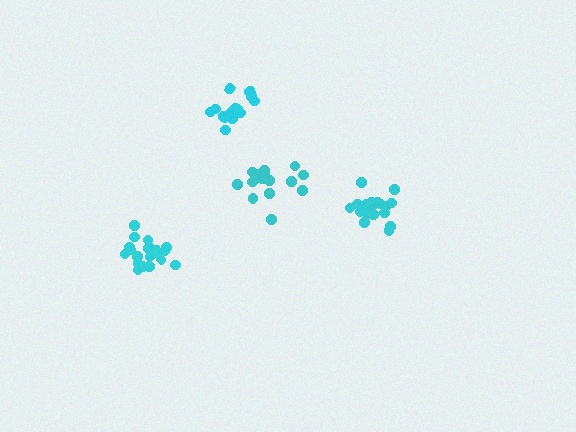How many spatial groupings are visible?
There are 4 spatial groupings.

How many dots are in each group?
Group 1: 21 dots, Group 2: 19 dots, Group 3: 16 dots, Group 4: 17 dots (73 total).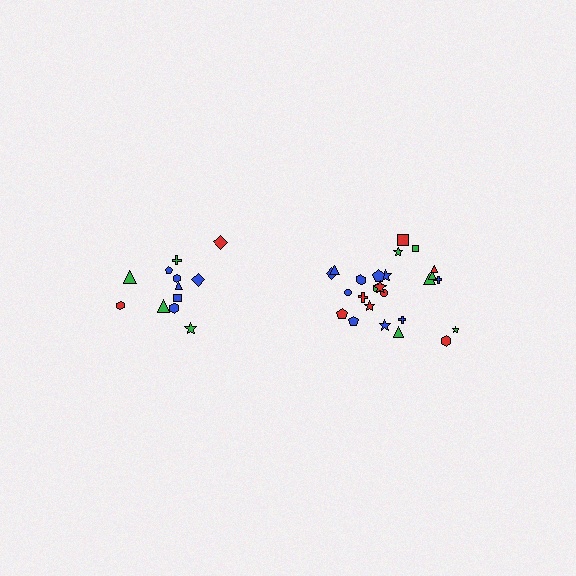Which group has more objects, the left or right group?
The right group.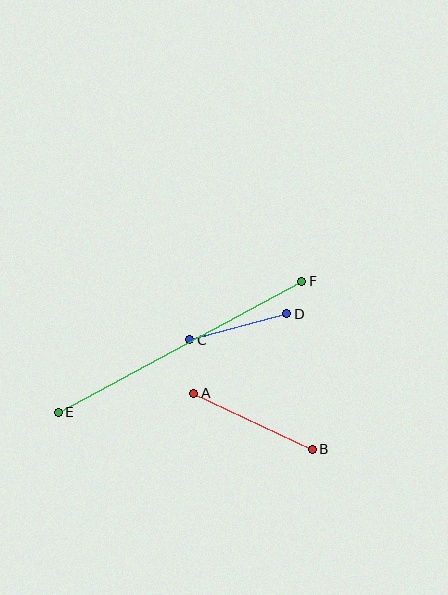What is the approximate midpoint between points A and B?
The midpoint is at approximately (253, 421) pixels.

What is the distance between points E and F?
The distance is approximately 277 pixels.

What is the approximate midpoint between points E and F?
The midpoint is at approximately (180, 347) pixels.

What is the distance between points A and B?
The distance is approximately 131 pixels.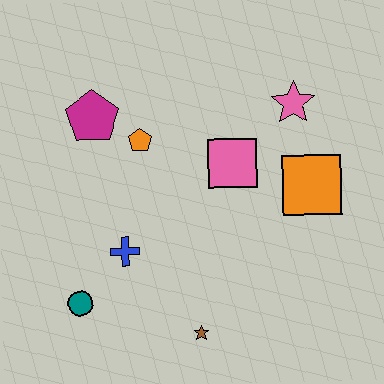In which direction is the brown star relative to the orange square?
The brown star is below the orange square.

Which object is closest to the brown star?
The blue cross is closest to the brown star.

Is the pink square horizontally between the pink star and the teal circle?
Yes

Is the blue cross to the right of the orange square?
No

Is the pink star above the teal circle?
Yes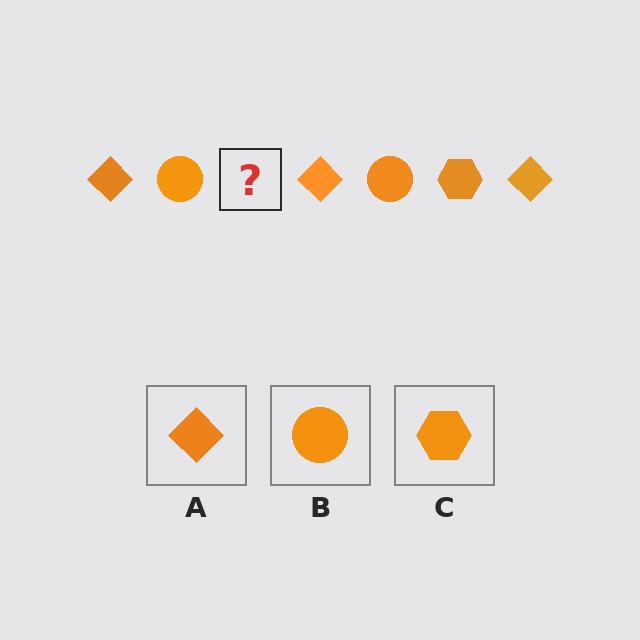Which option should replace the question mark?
Option C.